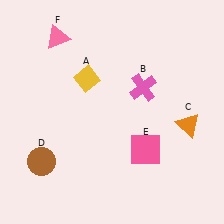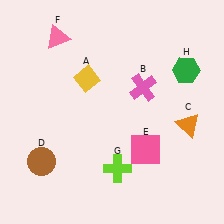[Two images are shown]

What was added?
A lime cross (G), a green hexagon (H) were added in Image 2.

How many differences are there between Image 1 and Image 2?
There are 2 differences between the two images.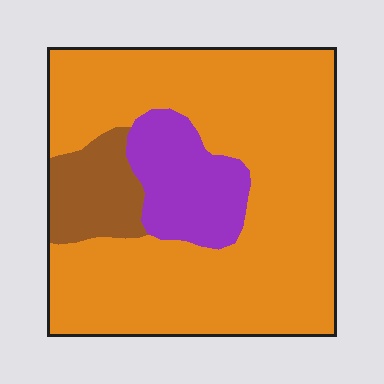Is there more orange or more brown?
Orange.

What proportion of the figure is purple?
Purple takes up about one eighth (1/8) of the figure.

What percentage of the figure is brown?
Brown takes up less than a sixth of the figure.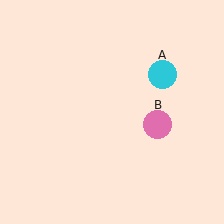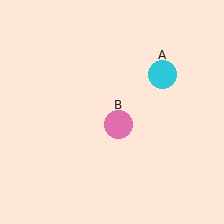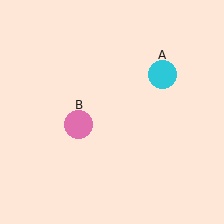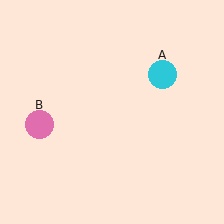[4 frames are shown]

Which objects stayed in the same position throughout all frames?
Cyan circle (object A) remained stationary.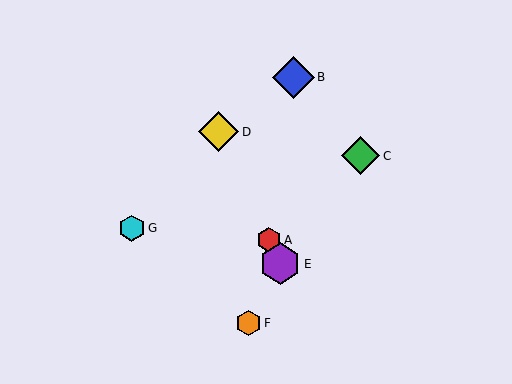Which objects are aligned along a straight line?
Objects A, D, E are aligned along a straight line.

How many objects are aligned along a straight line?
3 objects (A, D, E) are aligned along a straight line.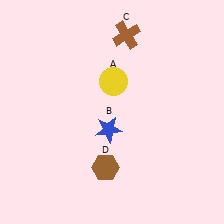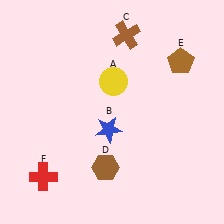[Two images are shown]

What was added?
A brown pentagon (E), a red cross (F) were added in Image 2.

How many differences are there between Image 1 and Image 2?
There are 2 differences between the two images.